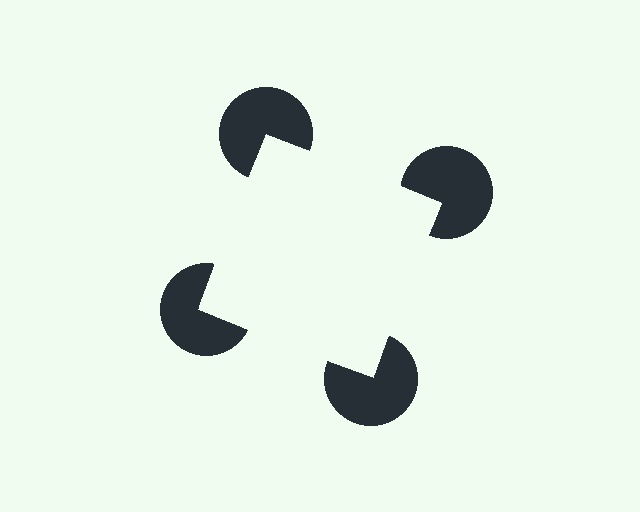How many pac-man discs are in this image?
There are 4 — one at each vertex of the illusory square.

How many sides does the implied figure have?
4 sides.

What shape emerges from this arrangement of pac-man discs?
An illusory square — its edges are inferred from the aligned wedge cuts in the pac-man discs, not physically drawn.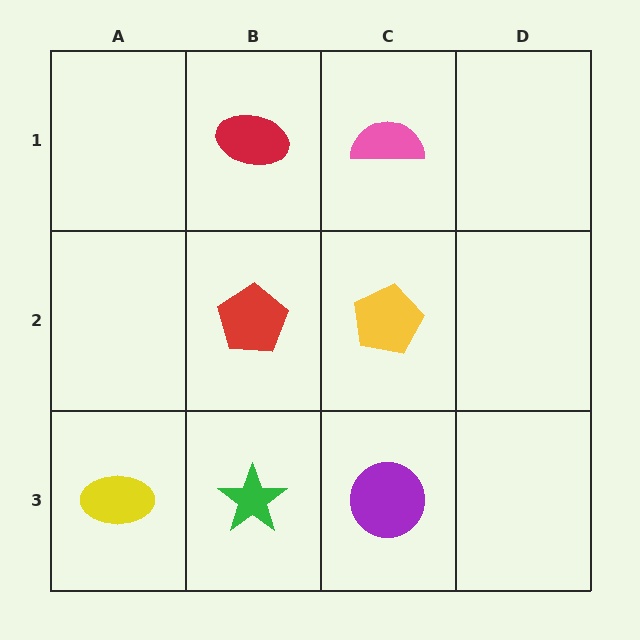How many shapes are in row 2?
2 shapes.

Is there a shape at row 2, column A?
No, that cell is empty.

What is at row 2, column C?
A yellow pentagon.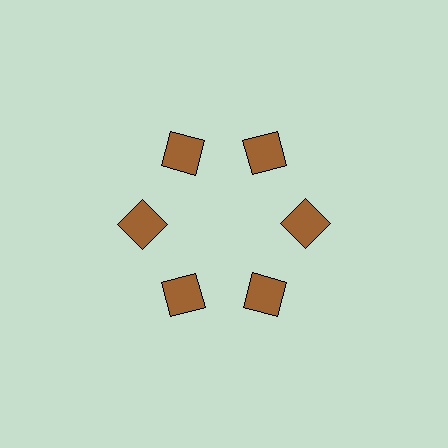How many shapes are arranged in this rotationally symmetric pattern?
There are 6 shapes, arranged in 6 groups of 1.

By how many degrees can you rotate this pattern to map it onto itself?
The pattern maps onto itself every 60 degrees of rotation.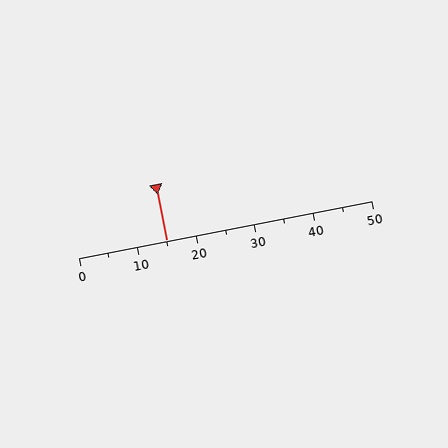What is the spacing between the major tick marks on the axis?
The major ticks are spaced 10 apart.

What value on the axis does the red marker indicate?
The marker indicates approximately 15.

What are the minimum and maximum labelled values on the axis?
The axis runs from 0 to 50.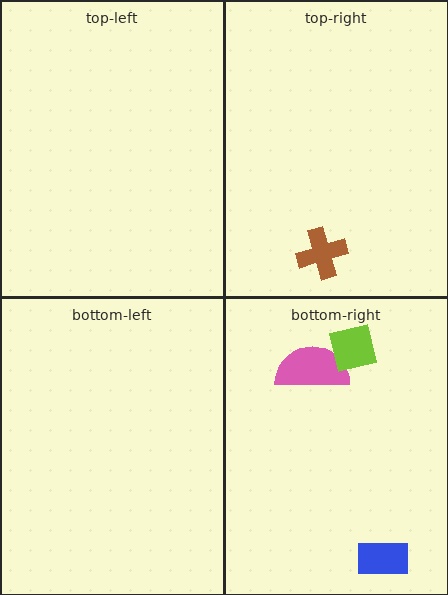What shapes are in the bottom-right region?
The blue rectangle, the pink semicircle, the lime square.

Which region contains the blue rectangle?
The bottom-right region.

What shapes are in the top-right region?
The brown cross.